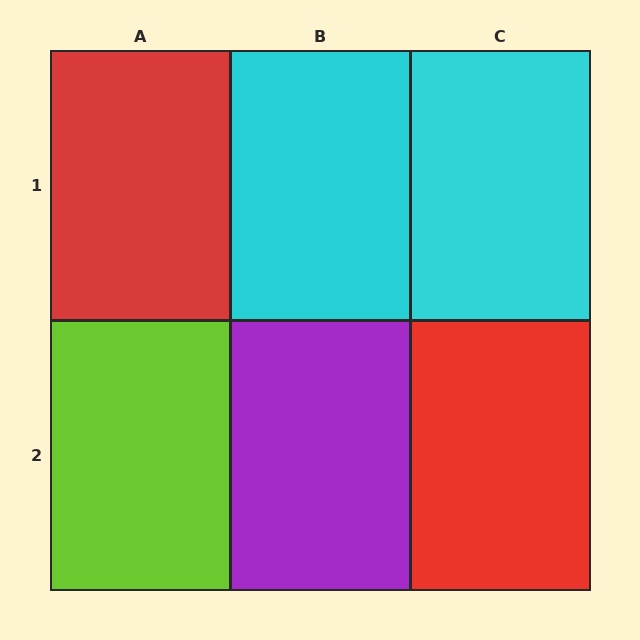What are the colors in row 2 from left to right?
Lime, purple, red.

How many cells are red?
2 cells are red.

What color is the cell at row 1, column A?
Red.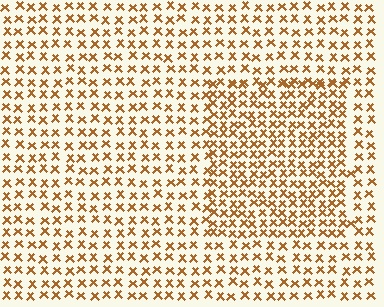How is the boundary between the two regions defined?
The boundary is defined by a change in element density (approximately 1.6x ratio). All elements are the same color, size, and shape.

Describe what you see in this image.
The image contains small brown elements arranged at two different densities. A rectangle-shaped region is visible where the elements are more densely packed than the surrounding area.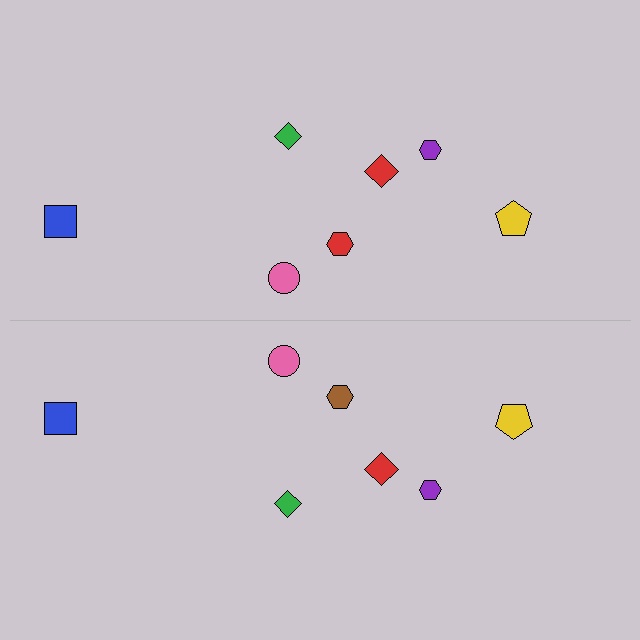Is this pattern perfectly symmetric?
No, the pattern is not perfectly symmetric. The brown hexagon on the bottom side breaks the symmetry — its mirror counterpart is red.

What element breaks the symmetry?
The brown hexagon on the bottom side breaks the symmetry — its mirror counterpart is red.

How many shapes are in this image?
There are 14 shapes in this image.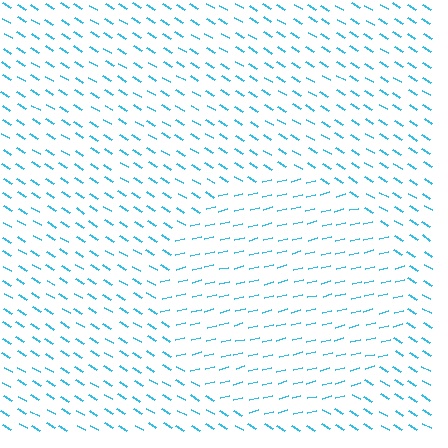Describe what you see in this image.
The image is filled with small cyan line segments. A circle region in the image has lines oriented differently from the surrounding lines, creating a visible texture boundary.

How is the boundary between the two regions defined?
The boundary is defined purely by a change in line orientation (approximately 45 degrees difference). All lines are the same color and thickness.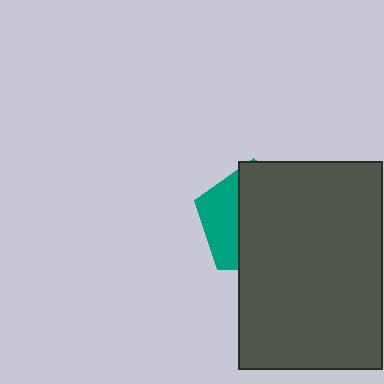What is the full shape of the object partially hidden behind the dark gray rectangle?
The partially hidden object is a teal pentagon.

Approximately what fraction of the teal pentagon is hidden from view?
Roughly 68% of the teal pentagon is hidden behind the dark gray rectangle.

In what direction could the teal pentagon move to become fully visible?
The teal pentagon could move left. That would shift it out from behind the dark gray rectangle entirely.